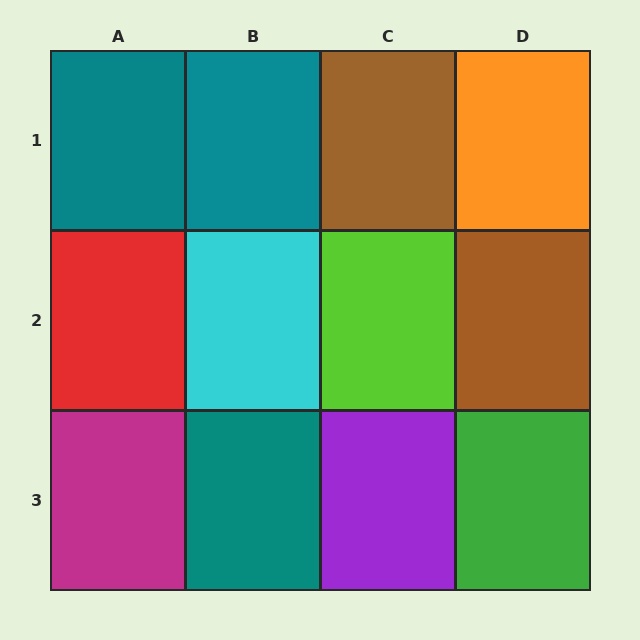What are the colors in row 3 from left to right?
Magenta, teal, purple, green.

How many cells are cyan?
1 cell is cyan.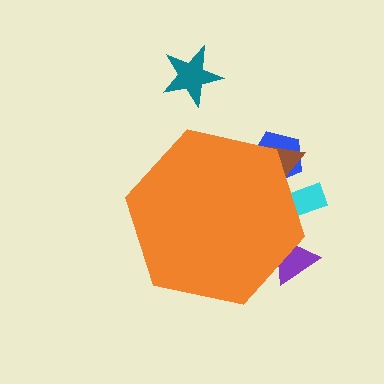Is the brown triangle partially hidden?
Yes, the brown triangle is partially hidden behind the orange hexagon.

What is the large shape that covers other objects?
An orange hexagon.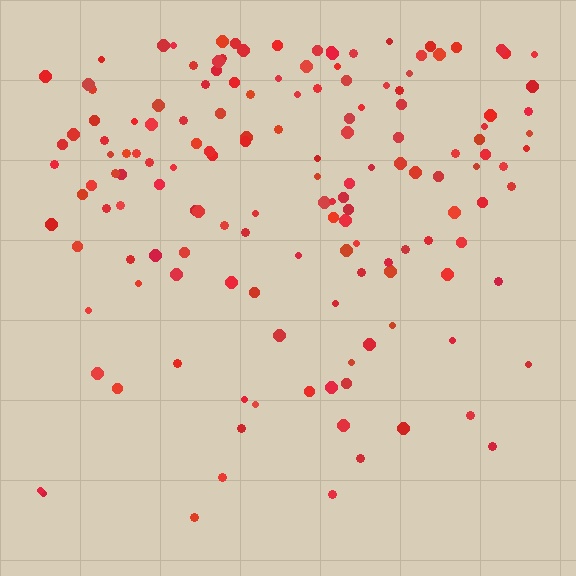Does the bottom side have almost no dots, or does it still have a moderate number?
Still a moderate number, just noticeably fewer than the top.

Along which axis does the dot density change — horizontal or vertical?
Vertical.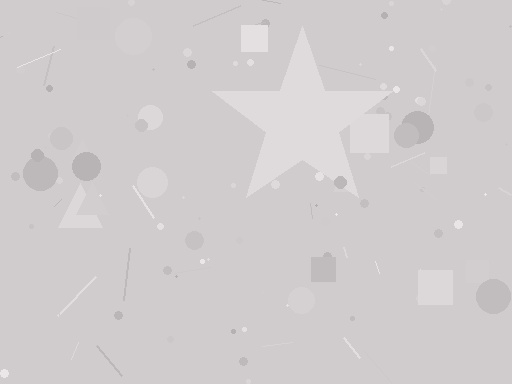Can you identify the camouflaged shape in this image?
The camouflaged shape is a star.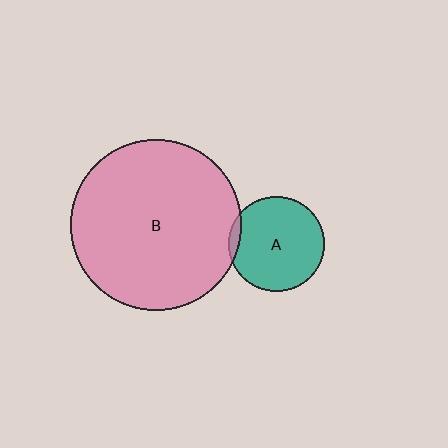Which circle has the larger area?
Circle B (pink).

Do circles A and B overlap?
Yes.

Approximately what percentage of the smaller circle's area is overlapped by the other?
Approximately 5%.